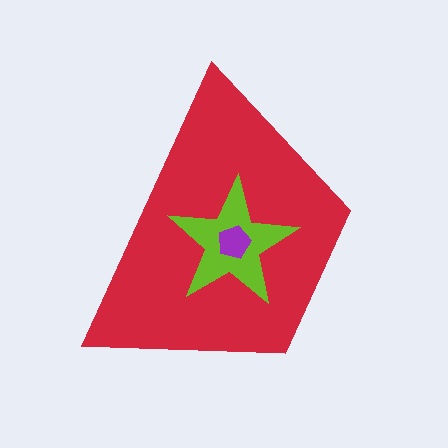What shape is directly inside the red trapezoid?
The lime star.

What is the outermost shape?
The red trapezoid.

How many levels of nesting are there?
3.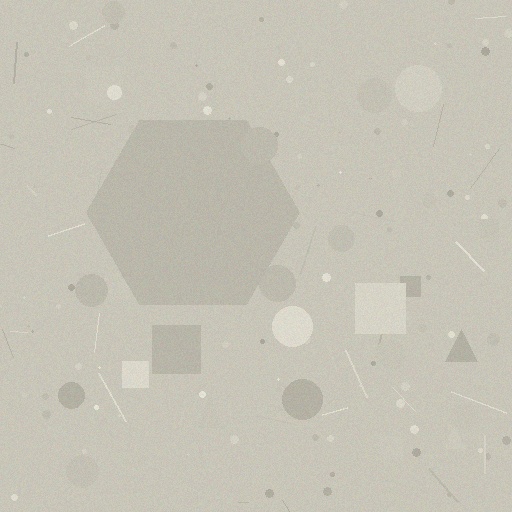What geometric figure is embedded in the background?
A hexagon is embedded in the background.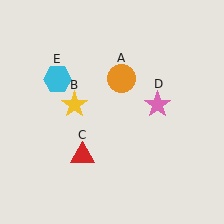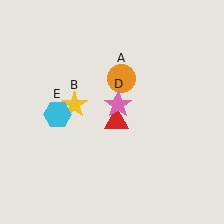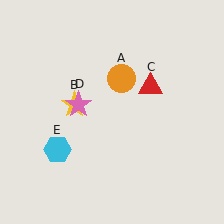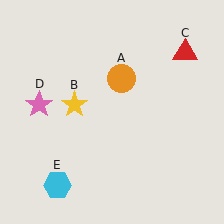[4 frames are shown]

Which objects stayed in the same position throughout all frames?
Orange circle (object A) and yellow star (object B) remained stationary.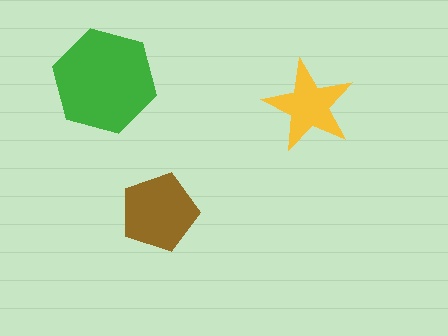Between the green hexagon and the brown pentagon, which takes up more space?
The green hexagon.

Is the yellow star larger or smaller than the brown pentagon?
Smaller.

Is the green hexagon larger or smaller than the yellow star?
Larger.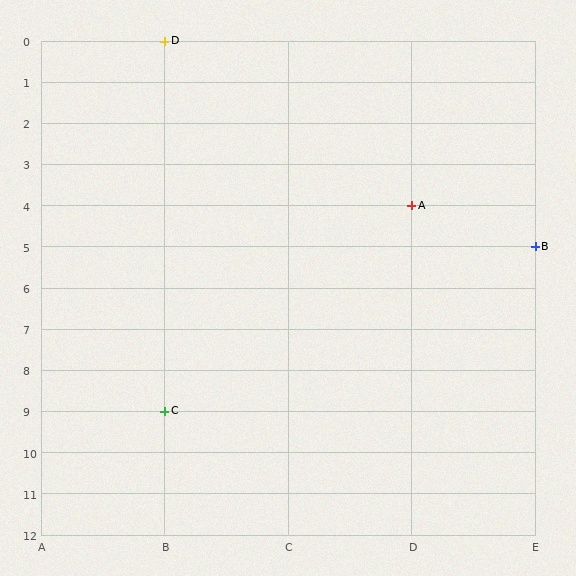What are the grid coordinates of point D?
Point D is at grid coordinates (B, 0).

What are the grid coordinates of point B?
Point B is at grid coordinates (E, 5).